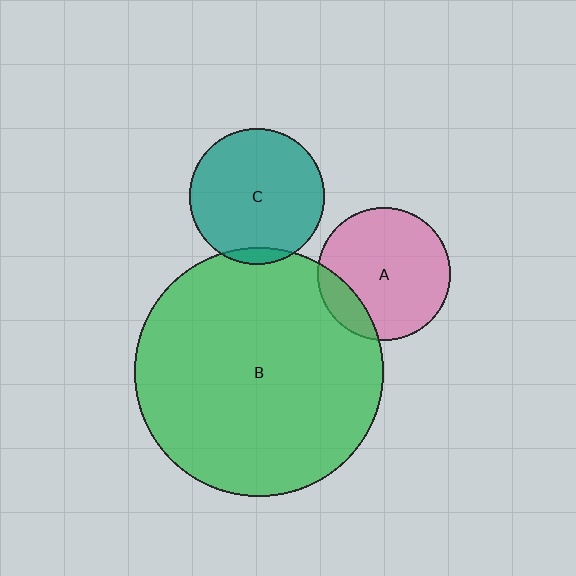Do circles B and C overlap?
Yes.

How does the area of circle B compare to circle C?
Approximately 3.4 times.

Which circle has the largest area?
Circle B (green).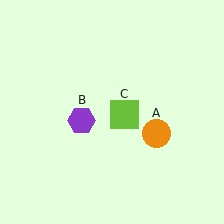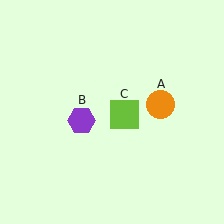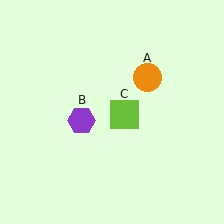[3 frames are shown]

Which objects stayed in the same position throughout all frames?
Purple hexagon (object B) and lime square (object C) remained stationary.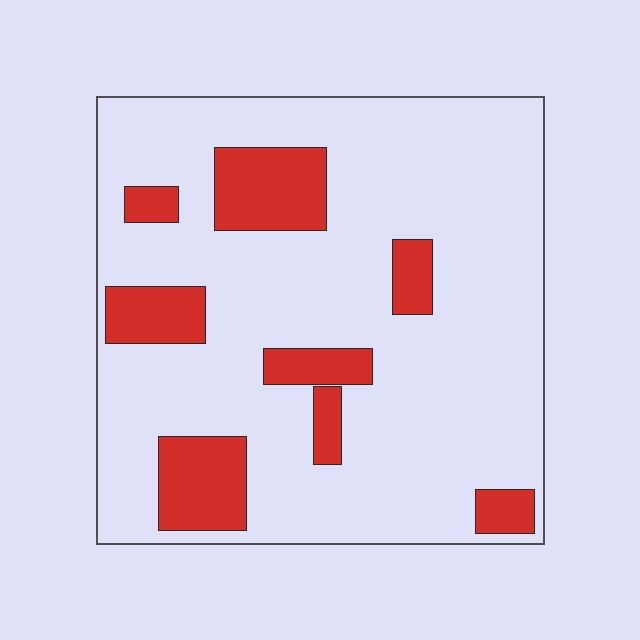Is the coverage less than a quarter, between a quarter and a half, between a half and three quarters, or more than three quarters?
Less than a quarter.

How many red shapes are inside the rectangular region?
8.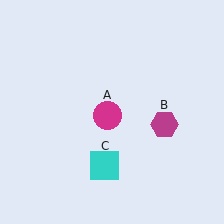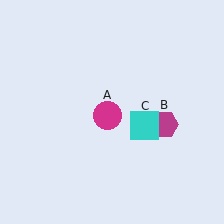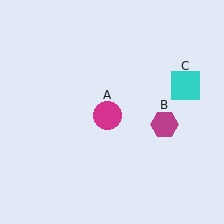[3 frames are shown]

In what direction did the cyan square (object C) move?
The cyan square (object C) moved up and to the right.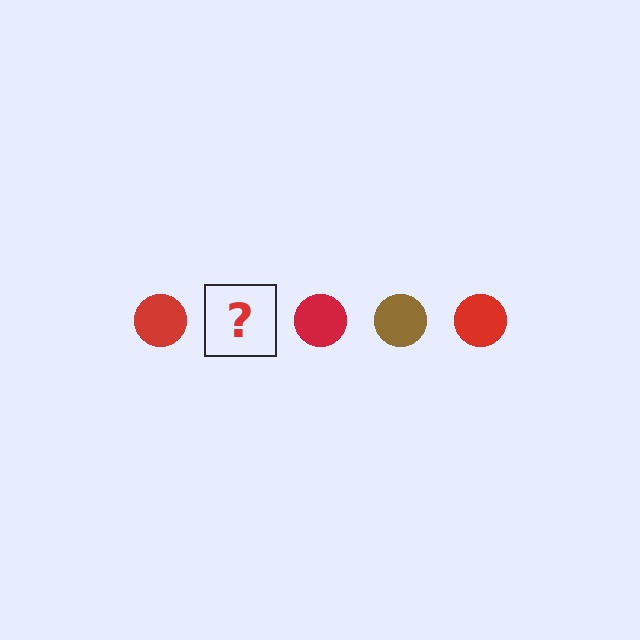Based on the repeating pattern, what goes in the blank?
The blank should be a brown circle.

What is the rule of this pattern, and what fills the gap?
The rule is that the pattern cycles through red, brown circles. The gap should be filled with a brown circle.